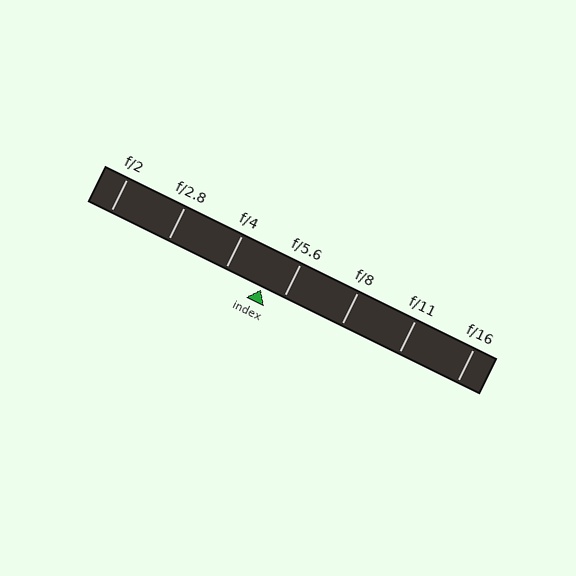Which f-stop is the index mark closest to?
The index mark is closest to f/5.6.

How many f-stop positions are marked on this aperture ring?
There are 7 f-stop positions marked.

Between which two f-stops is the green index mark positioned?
The index mark is between f/4 and f/5.6.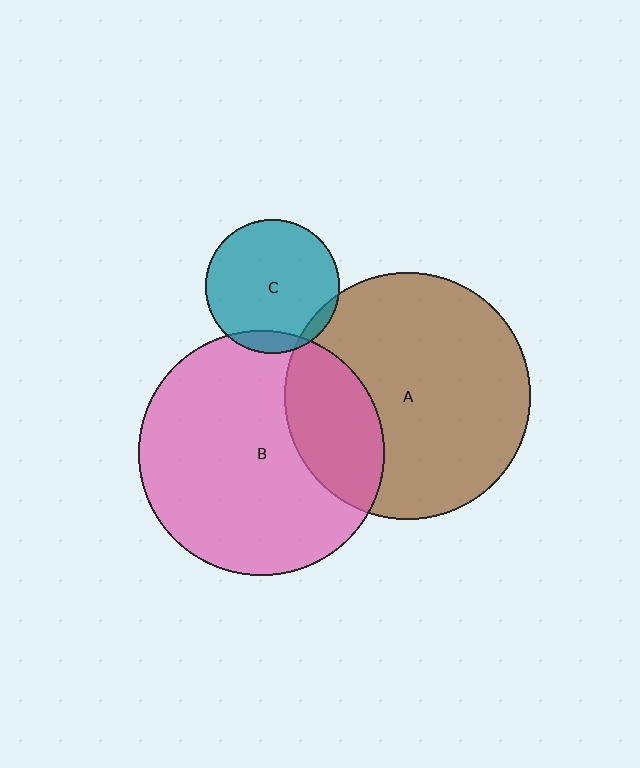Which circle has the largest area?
Circle A (brown).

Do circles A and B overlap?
Yes.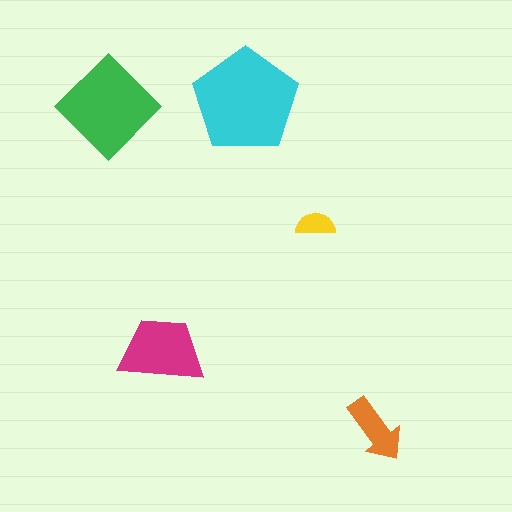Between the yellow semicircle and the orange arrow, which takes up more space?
The orange arrow.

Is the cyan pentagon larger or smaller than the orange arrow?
Larger.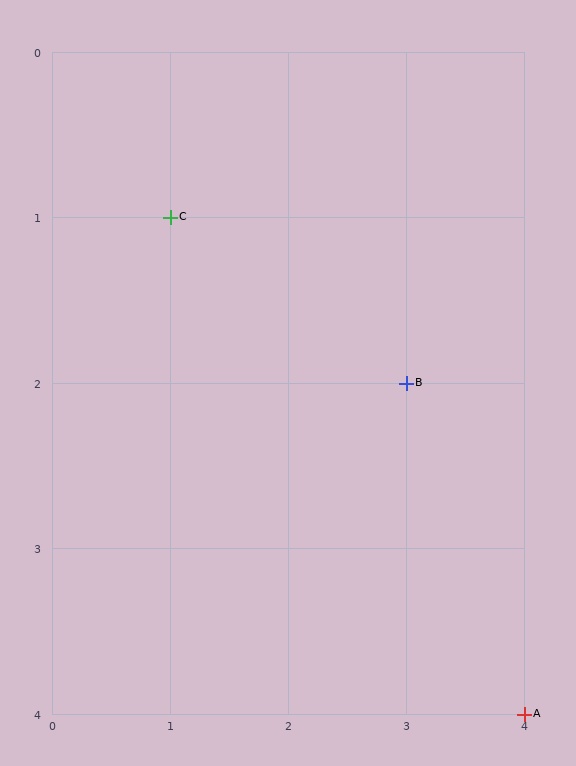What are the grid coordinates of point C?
Point C is at grid coordinates (1, 1).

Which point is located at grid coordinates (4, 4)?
Point A is at (4, 4).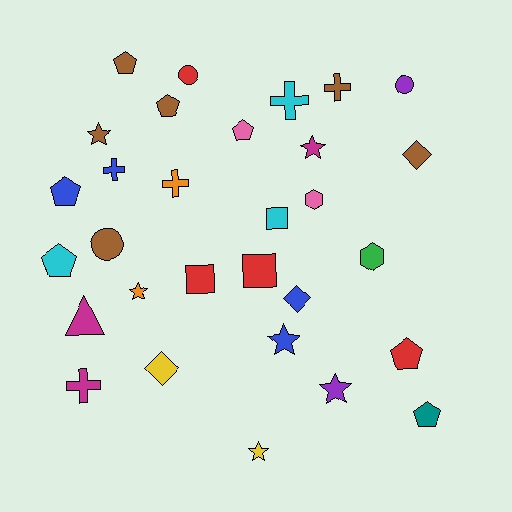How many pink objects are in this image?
There are 2 pink objects.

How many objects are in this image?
There are 30 objects.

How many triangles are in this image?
There is 1 triangle.